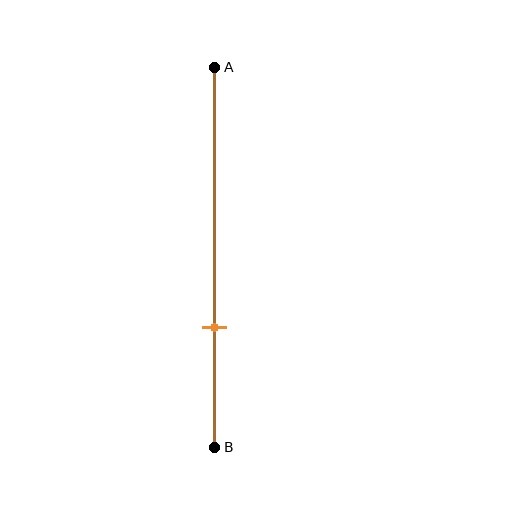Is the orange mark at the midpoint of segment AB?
No, the mark is at about 70% from A, not at the 50% midpoint.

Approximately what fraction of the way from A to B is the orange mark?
The orange mark is approximately 70% of the way from A to B.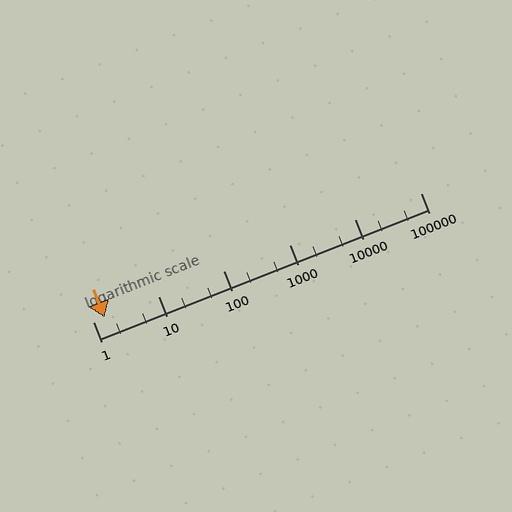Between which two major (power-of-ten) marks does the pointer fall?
The pointer is between 1 and 10.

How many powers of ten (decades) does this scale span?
The scale spans 5 decades, from 1 to 100000.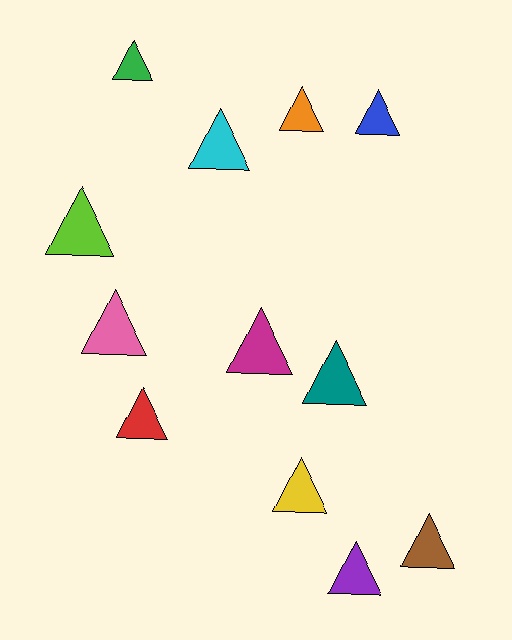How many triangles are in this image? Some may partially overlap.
There are 12 triangles.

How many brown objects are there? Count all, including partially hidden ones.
There is 1 brown object.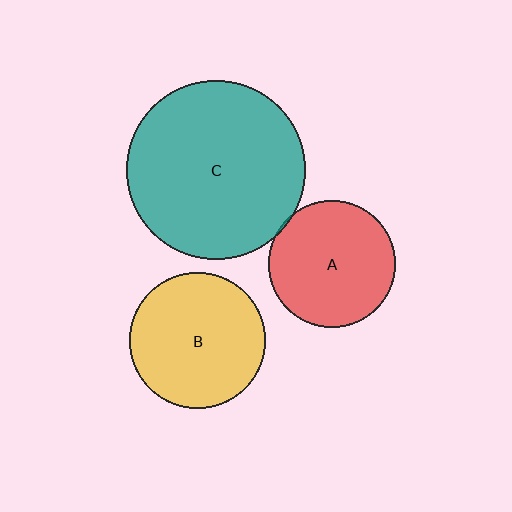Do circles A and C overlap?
Yes.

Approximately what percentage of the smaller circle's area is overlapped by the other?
Approximately 5%.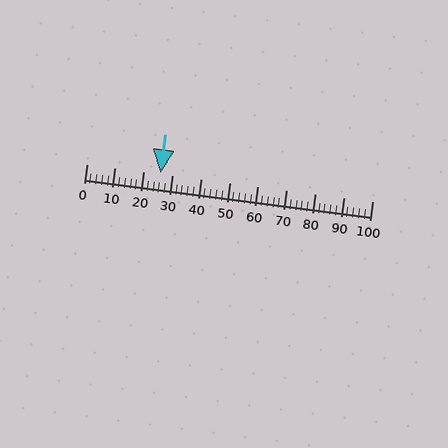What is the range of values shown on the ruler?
The ruler shows values from 0 to 100.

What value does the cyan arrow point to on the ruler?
The cyan arrow points to approximately 26.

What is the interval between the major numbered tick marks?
The major tick marks are spaced 10 units apart.